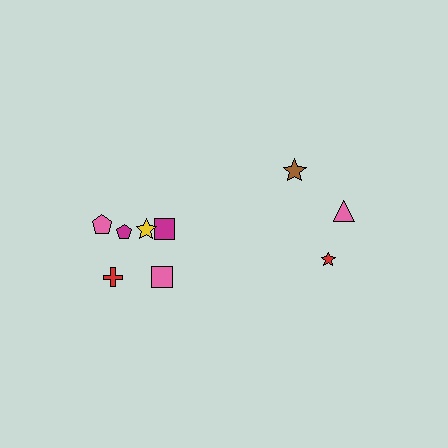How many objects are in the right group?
There are 3 objects.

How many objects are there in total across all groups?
There are 9 objects.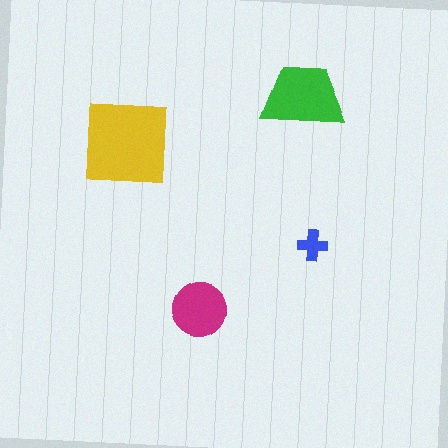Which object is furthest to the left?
The yellow square is leftmost.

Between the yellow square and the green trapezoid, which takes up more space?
The yellow square.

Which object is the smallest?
The blue cross.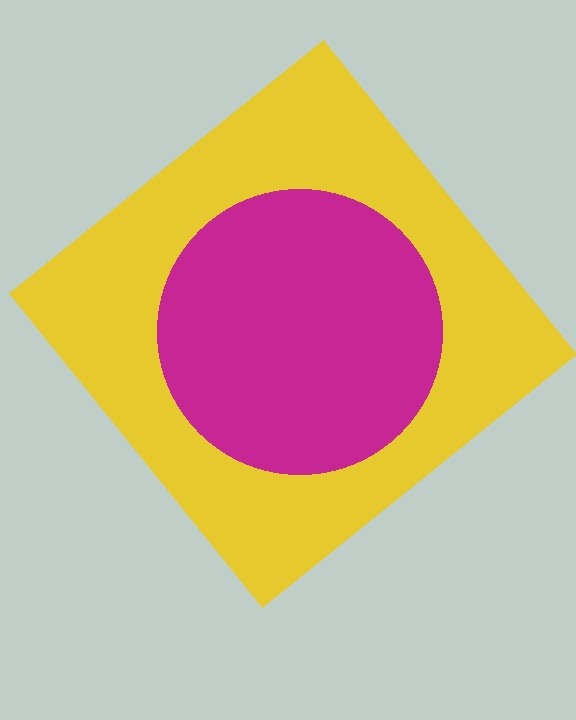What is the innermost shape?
The magenta circle.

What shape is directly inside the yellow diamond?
The magenta circle.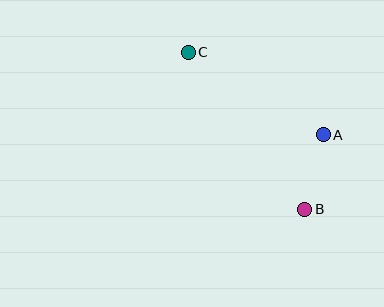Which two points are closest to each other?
Points A and B are closest to each other.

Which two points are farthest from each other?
Points B and C are farthest from each other.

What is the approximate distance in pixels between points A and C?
The distance between A and C is approximately 159 pixels.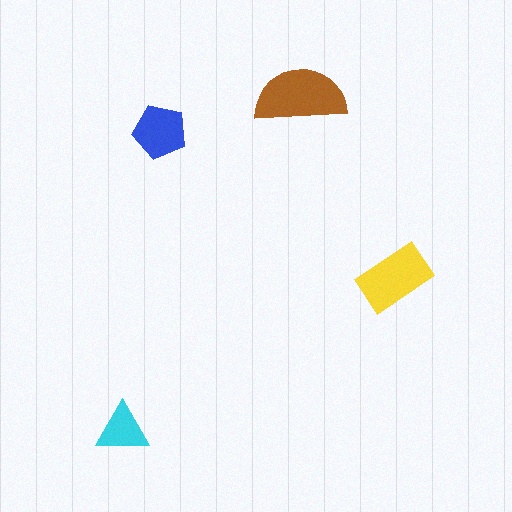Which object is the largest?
The brown semicircle.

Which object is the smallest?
The cyan triangle.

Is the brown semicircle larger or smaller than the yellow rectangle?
Larger.